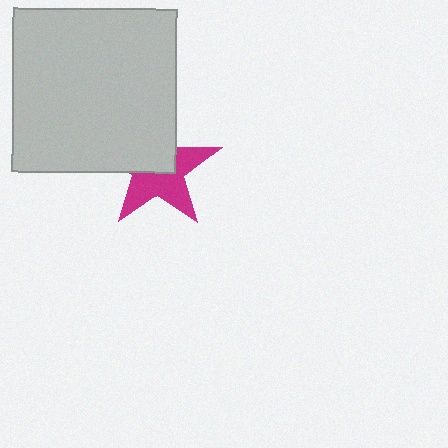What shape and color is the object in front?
The object in front is a light gray square.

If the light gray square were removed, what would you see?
You would see the complete magenta star.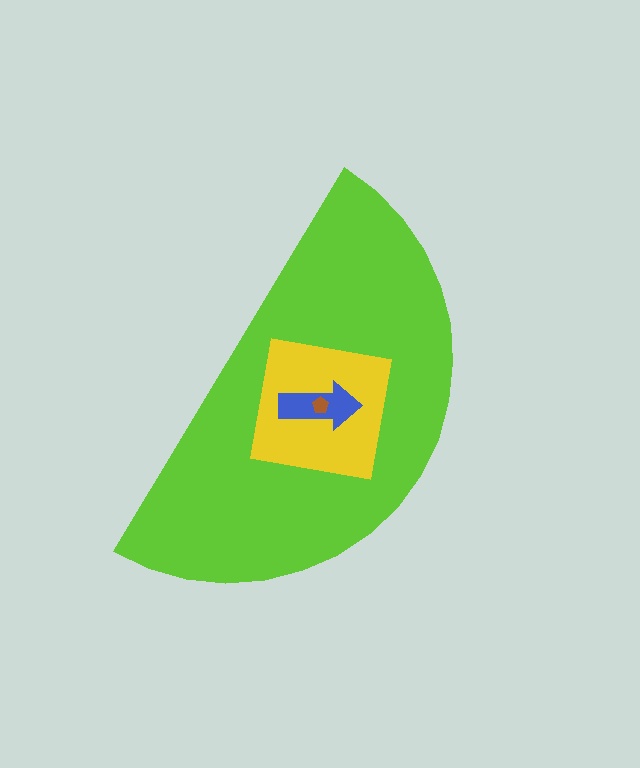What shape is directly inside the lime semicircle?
The yellow square.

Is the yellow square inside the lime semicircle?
Yes.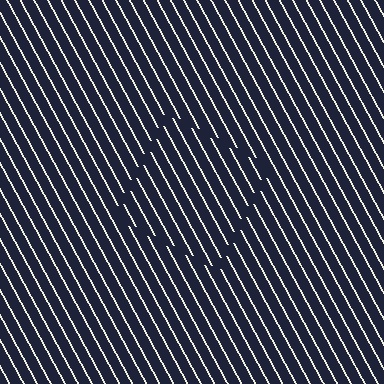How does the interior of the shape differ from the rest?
The interior of the shape contains the same grating, shifted by half a period — the contour is defined by the phase discontinuity where line-ends from the inner and outer gratings abut.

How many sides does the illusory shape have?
4 sides — the line-ends trace a square.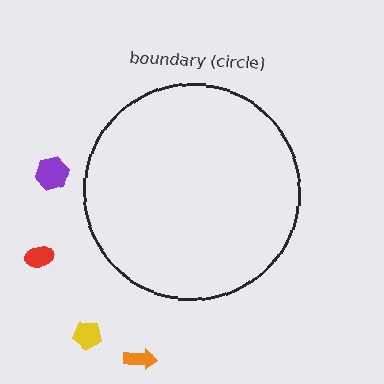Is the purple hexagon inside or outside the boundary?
Outside.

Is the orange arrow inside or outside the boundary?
Outside.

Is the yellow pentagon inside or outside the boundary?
Outside.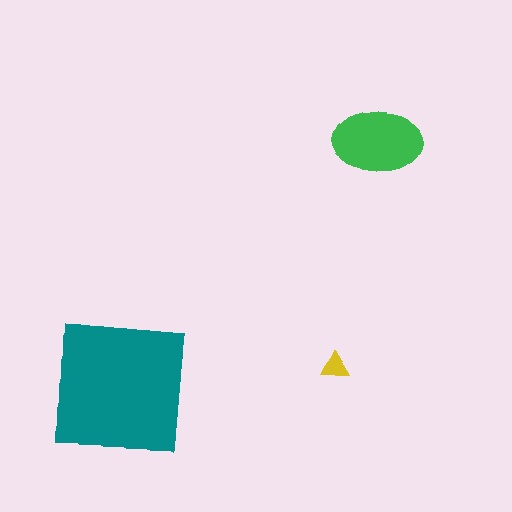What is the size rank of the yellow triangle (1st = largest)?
3rd.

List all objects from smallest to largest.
The yellow triangle, the green ellipse, the teal square.